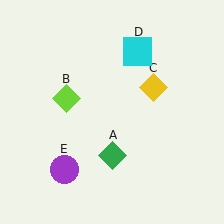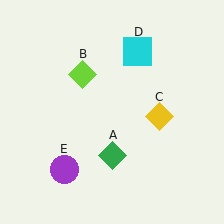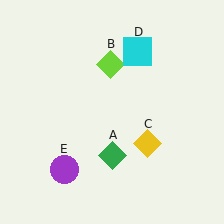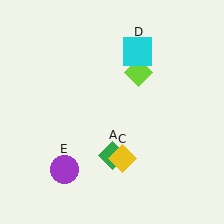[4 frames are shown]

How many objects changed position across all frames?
2 objects changed position: lime diamond (object B), yellow diamond (object C).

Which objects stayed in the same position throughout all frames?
Green diamond (object A) and cyan square (object D) and purple circle (object E) remained stationary.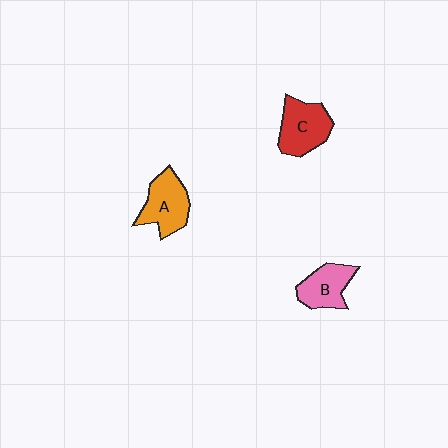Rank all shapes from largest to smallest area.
From largest to smallest: C (red), A (orange), B (pink).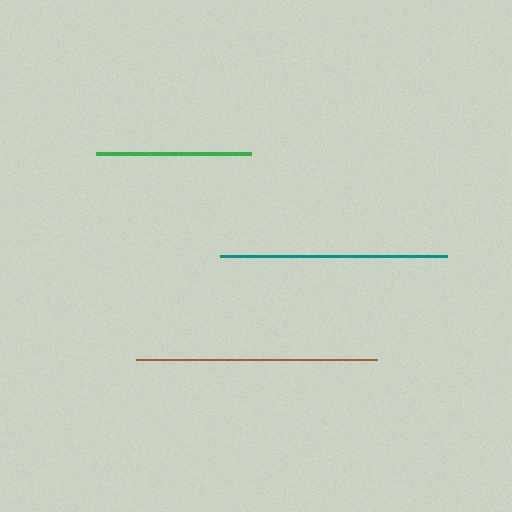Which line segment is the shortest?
The green line is the shortest at approximately 155 pixels.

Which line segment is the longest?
The brown line is the longest at approximately 241 pixels.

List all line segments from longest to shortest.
From longest to shortest: brown, teal, green.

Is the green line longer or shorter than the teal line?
The teal line is longer than the green line.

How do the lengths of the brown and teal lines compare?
The brown and teal lines are approximately the same length.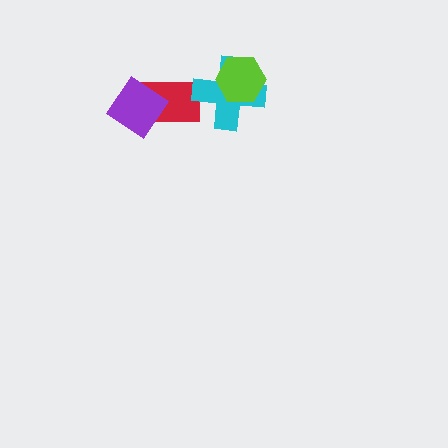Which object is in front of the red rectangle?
The purple diamond is in front of the red rectangle.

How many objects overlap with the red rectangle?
1 object overlaps with the red rectangle.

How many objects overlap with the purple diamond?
1 object overlaps with the purple diamond.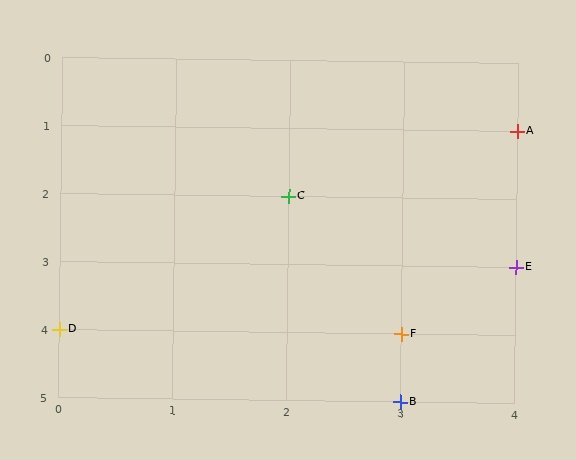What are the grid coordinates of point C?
Point C is at grid coordinates (2, 2).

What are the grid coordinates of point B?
Point B is at grid coordinates (3, 5).